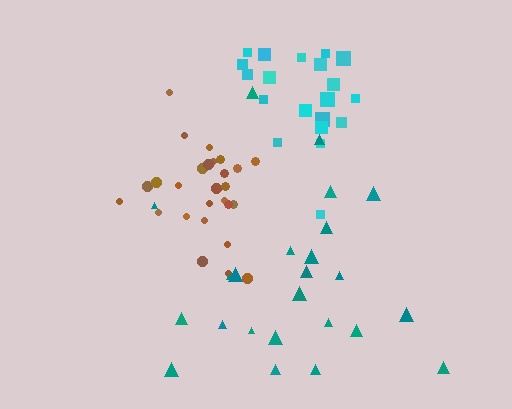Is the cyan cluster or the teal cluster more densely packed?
Cyan.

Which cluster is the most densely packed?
Brown.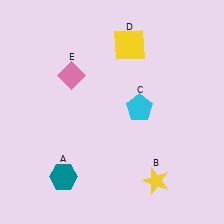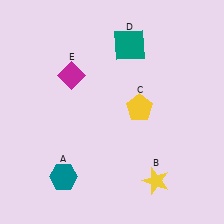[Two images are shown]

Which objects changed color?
C changed from cyan to yellow. D changed from yellow to teal. E changed from pink to magenta.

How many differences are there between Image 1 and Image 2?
There are 3 differences between the two images.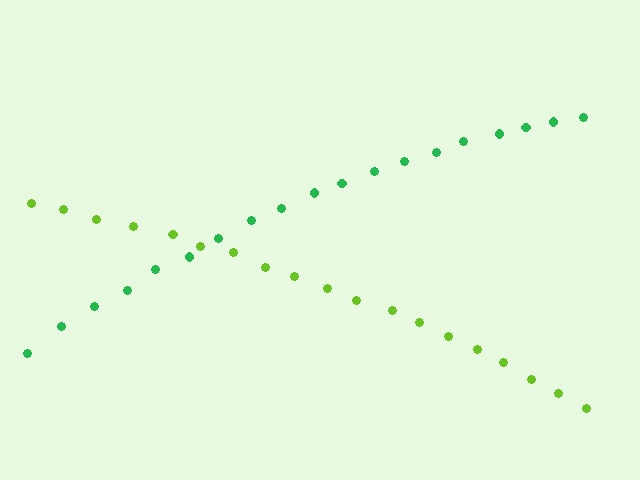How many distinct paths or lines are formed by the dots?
There are 2 distinct paths.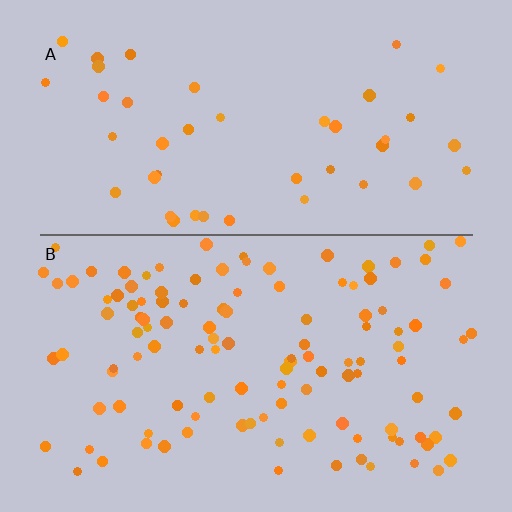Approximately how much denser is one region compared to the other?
Approximately 2.6× — region B over region A.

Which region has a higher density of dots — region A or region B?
B (the bottom).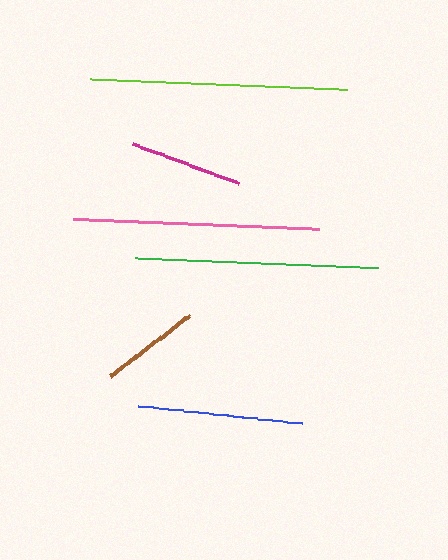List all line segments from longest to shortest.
From longest to shortest: lime, pink, green, blue, magenta, brown.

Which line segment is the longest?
The lime line is the longest at approximately 257 pixels.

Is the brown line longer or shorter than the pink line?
The pink line is longer than the brown line.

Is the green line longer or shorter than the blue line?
The green line is longer than the blue line.